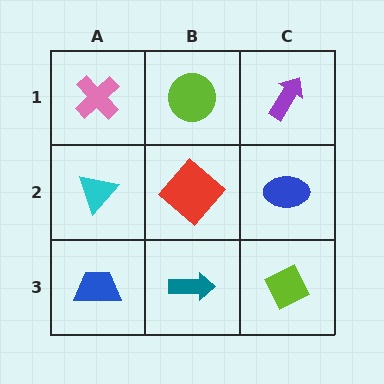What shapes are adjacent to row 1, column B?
A red diamond (row 2, column B), a pink cross (row 1, column A), a purple arrow (row 1, column C).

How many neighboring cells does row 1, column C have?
2.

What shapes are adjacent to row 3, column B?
A red diamond (row 2, column B), a blue trapezoid (row 3, column A), a lime diamond (row 3, column C).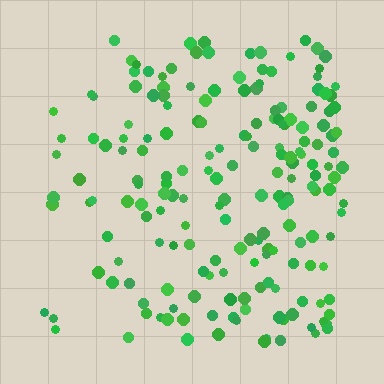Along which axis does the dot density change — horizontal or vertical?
Horizontal.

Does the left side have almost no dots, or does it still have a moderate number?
Still a moderate number, just noticeably fewer than the right.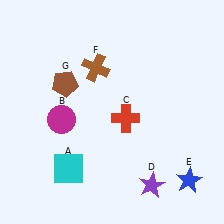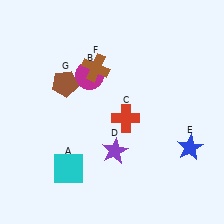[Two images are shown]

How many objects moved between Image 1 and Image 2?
3 objects moved between the two images.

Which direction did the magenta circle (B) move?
The magenta circle (B) moved up.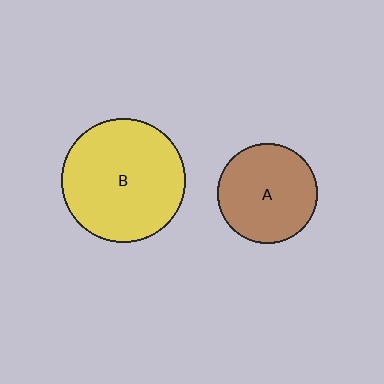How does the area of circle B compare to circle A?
Approximately 1.6 times.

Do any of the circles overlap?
No, none of the circles overlap.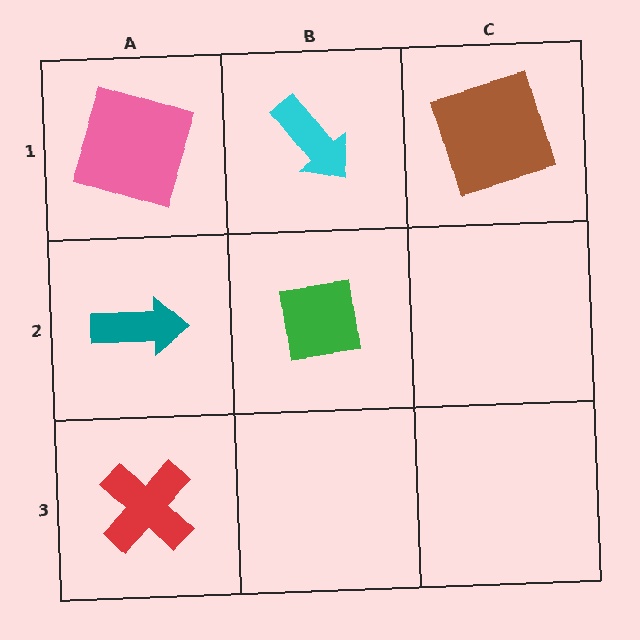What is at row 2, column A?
A teal arrow.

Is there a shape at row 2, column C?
No, that cell is empty.